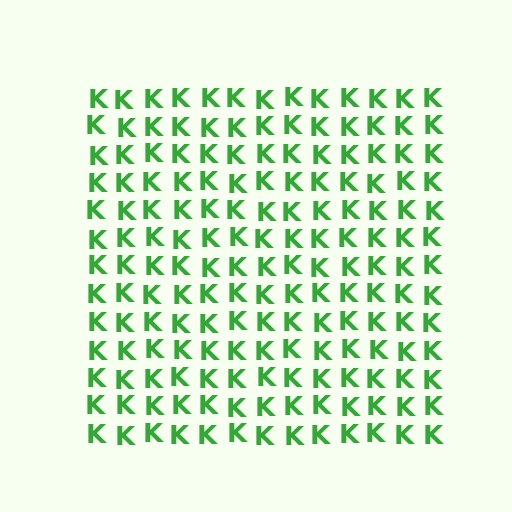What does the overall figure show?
The overall figure shows a square.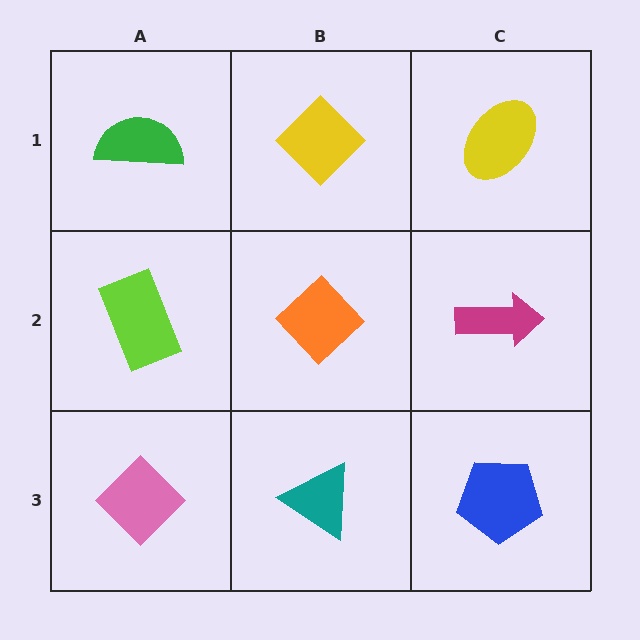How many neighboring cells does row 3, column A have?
2.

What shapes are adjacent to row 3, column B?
An orange diamond (row 2, column B), a pink diamond (row 3, column A), a blue pentagon (row 3, column C).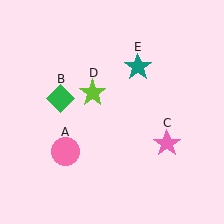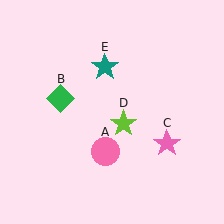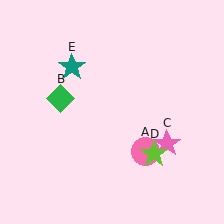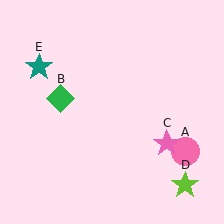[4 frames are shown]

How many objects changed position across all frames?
3 objects changed position: pink circle (object A), lime star (object D), teal star (object E).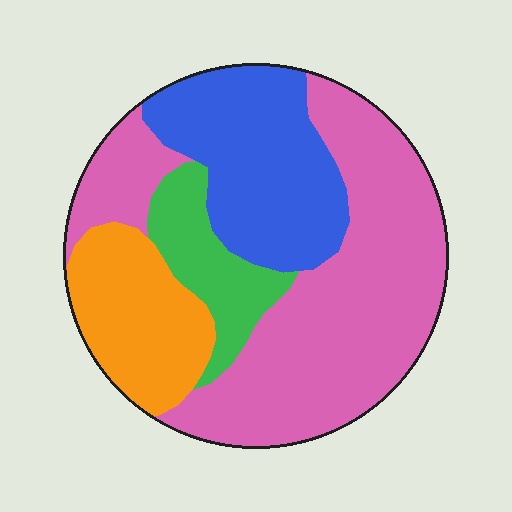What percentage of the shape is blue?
Blue covers around 25% of the shape.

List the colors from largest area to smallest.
From largest to smallest: pink, blue, orange, green.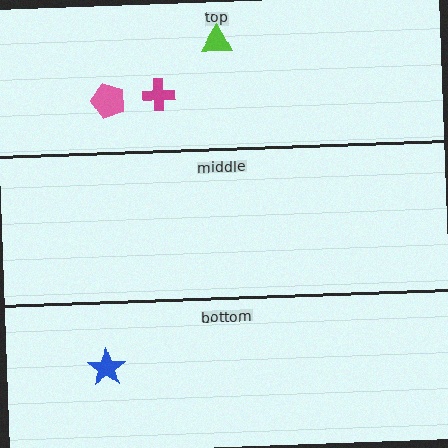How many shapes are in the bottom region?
1.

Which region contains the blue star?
The bottom region.